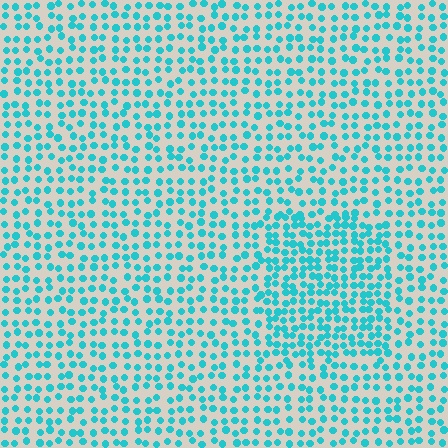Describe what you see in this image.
The image contains small cyan elements arranged at two different densities. A rectangle-shaped region is visible where the elements are more densely packed than the surrounding area.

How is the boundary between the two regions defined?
The boundary is defined by a change in element density (approximately 1.6x ratio). All elements are the same color, size, and shape.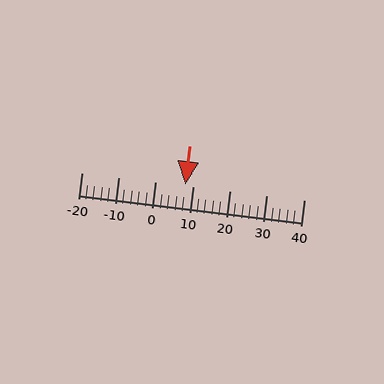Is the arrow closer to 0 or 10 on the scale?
The arrow is closer to 10.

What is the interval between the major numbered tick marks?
The major tick marks are spaced 10 units apart.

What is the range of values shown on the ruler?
The ruler shows values from -20 to 40.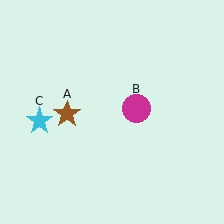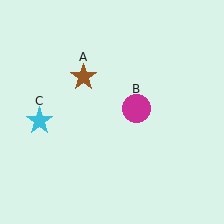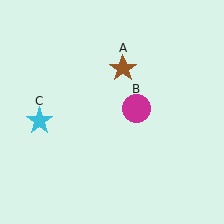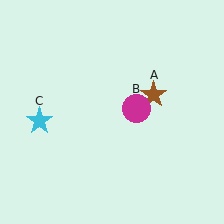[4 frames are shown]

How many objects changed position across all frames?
1 object changed position: brown star (object A).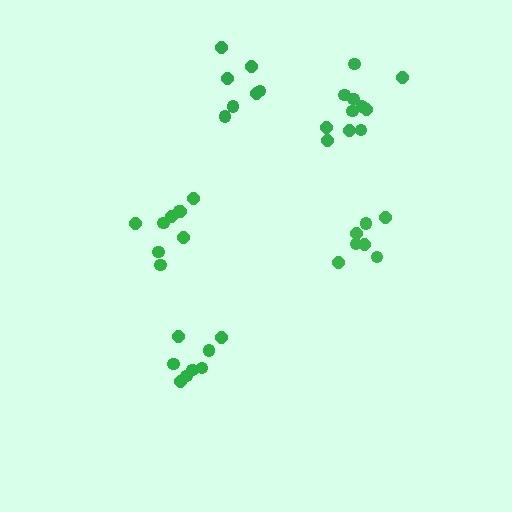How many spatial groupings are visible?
There are 5 spatial groupings.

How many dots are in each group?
Group 1: 8 dots, Group 2: 7 dots, Group 3: 7 dots, Group 4: 11 dots, Group 5: 9 dots (42 total).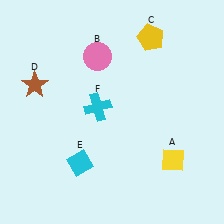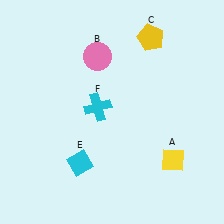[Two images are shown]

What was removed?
The brown star (D) was removed in Image 2.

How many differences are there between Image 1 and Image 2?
There is 1 difference between the two images.